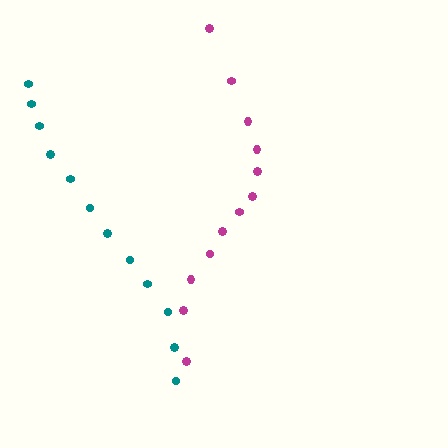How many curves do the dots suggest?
There are 2 distinct paths.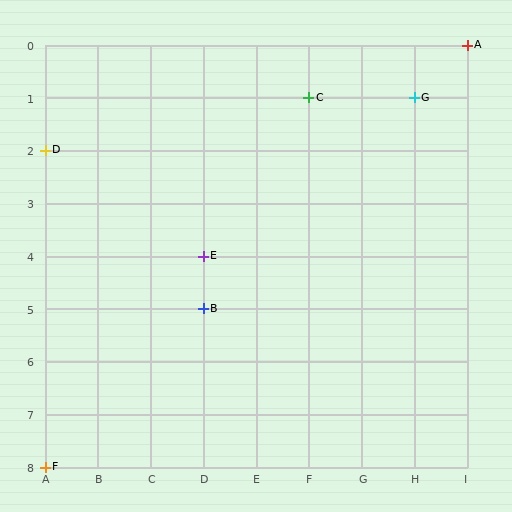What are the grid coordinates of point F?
Point F is at grid coordinates (A, 8).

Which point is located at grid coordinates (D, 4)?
Point E is at (D, 4).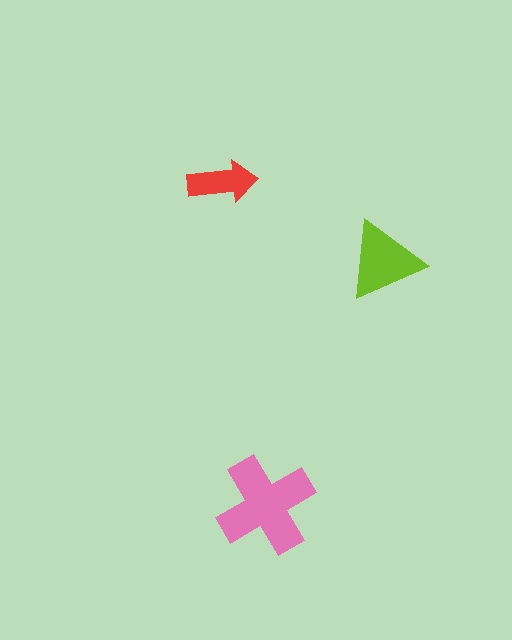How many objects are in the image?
There are 3 objects in the image.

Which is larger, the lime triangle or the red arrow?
The lime triangle.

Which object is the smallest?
The red arrow.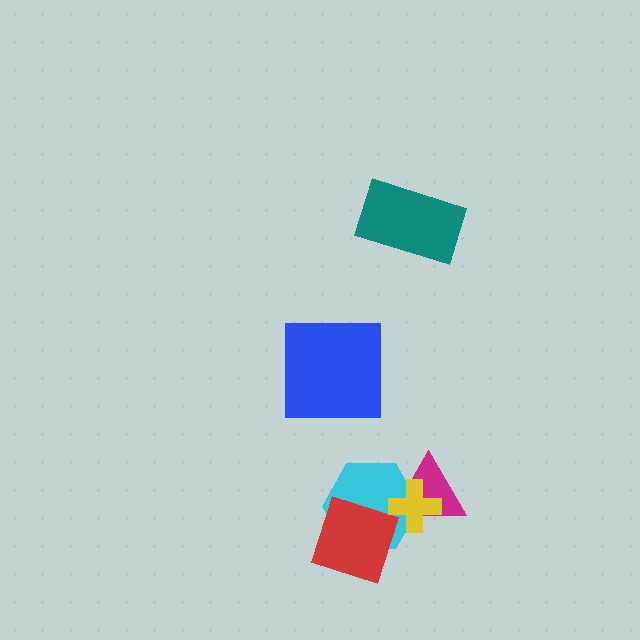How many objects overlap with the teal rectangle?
0 objects overlap with the teal rectangle.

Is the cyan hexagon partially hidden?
Yes, it is partially covered by another shape.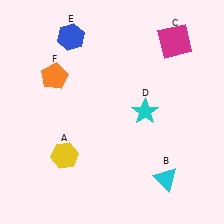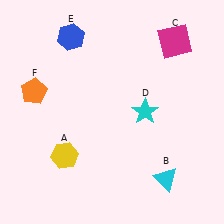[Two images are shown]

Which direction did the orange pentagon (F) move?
The orange pentagon (F) moved left.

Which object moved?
The orange pentagon (F) moved left.